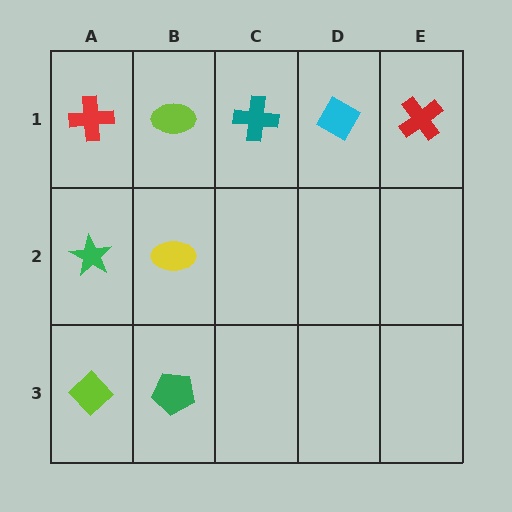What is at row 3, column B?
A green pentagon.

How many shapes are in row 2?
2 shapes.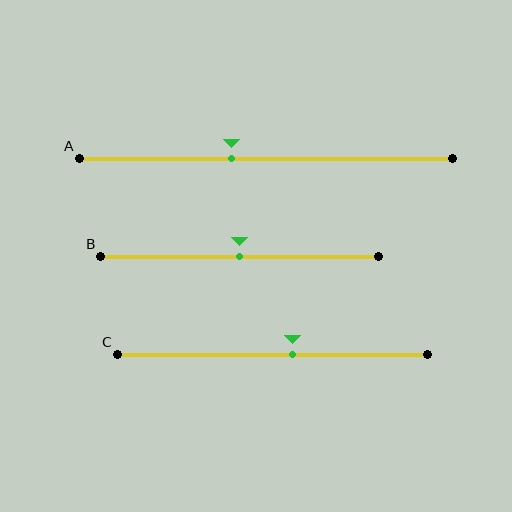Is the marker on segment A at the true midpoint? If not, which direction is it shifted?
No, the marker on segment A is shifted to the left by about 9% of the segment length.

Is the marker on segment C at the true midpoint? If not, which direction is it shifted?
No, the marker on segment C is shifted to the right by about 6% of the segment length.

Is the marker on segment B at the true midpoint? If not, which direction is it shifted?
Yes, the marker on segment B is at the true midpoint.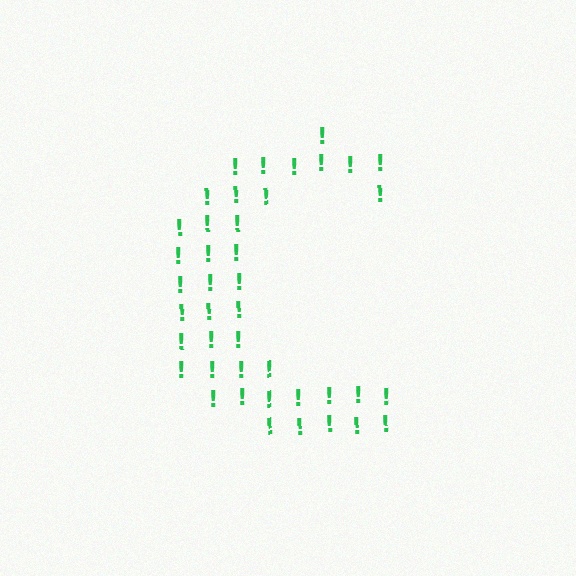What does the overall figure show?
The overall figure shows the letter C.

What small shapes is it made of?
It is made of small exclamation marks.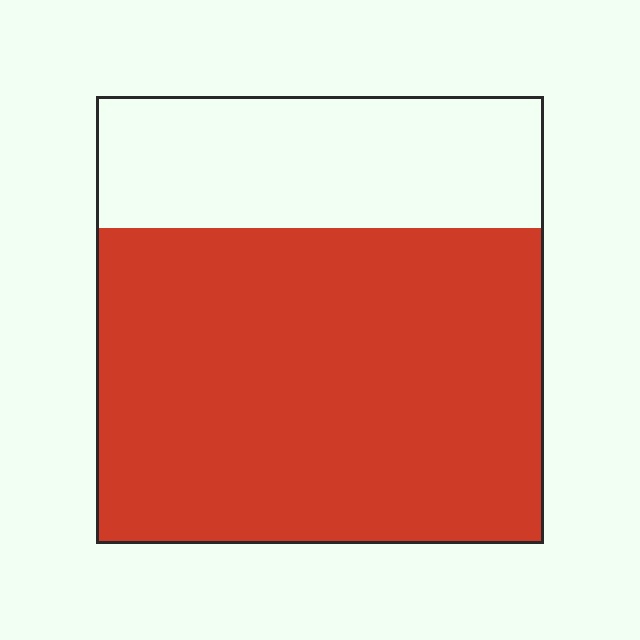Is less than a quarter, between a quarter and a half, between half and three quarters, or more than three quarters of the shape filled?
Between half and three quarters.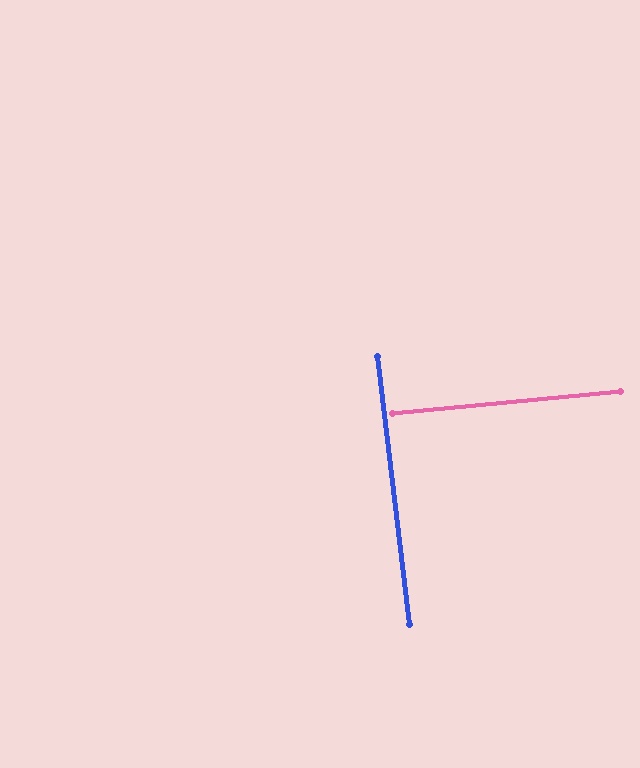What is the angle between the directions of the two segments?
Approximately 89 degrees.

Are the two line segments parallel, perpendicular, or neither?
Perpendicular — they meet at approximately 89°.